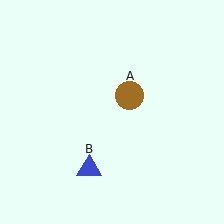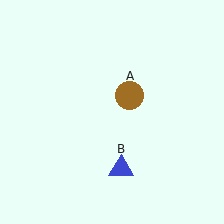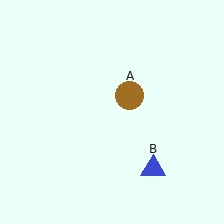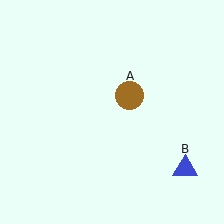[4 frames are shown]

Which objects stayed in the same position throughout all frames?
Brown circle (object A) remained stationary.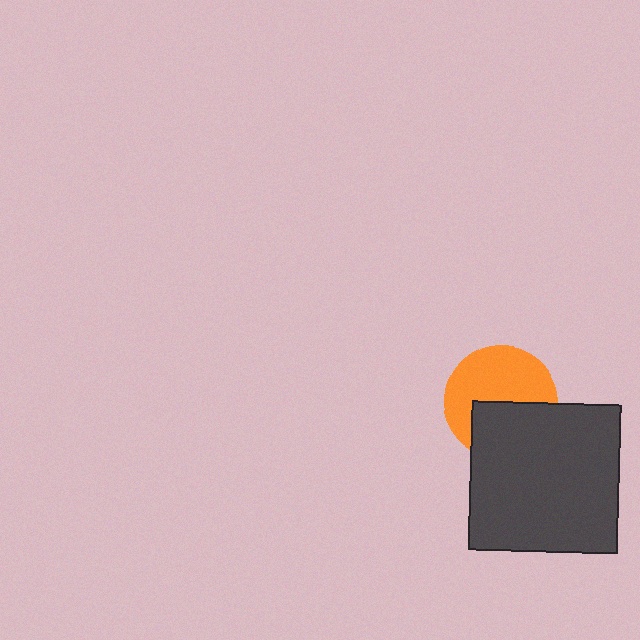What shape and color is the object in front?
The object in front is a dark gray square.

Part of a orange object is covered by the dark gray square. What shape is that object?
It is a circle.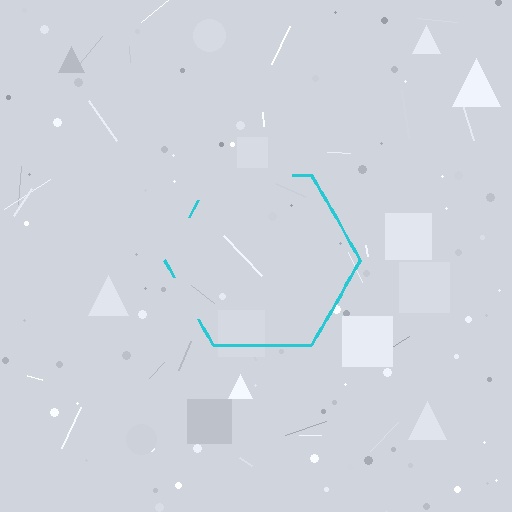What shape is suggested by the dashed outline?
The dashed outline suggests a hexagon.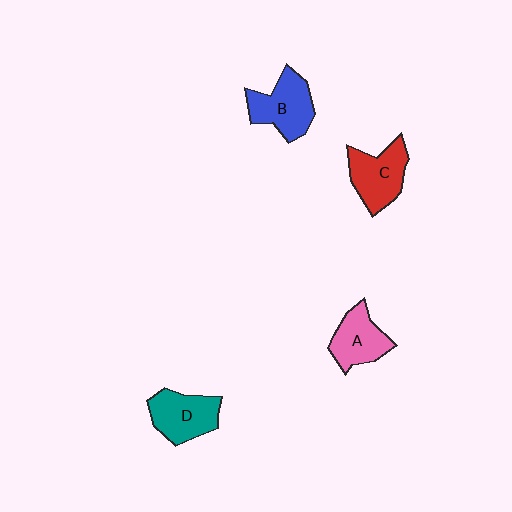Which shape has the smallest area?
Shape A (pink).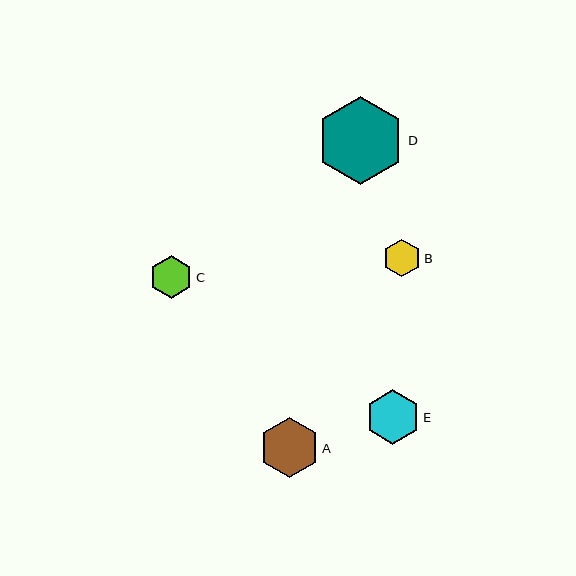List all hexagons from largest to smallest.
From largest to smallest: D, A, E, C, B.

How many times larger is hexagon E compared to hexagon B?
Hexagon E is approximately 1.5 times the size of hexagon B.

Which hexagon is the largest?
Hexagon D is the largest with a size of approximately 88 pixels.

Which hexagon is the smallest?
Hexagon B is the smallest with a size of approximately 37 pixels.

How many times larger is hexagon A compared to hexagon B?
Hexagon A is approximately 1.6 times the size of hexagon B.